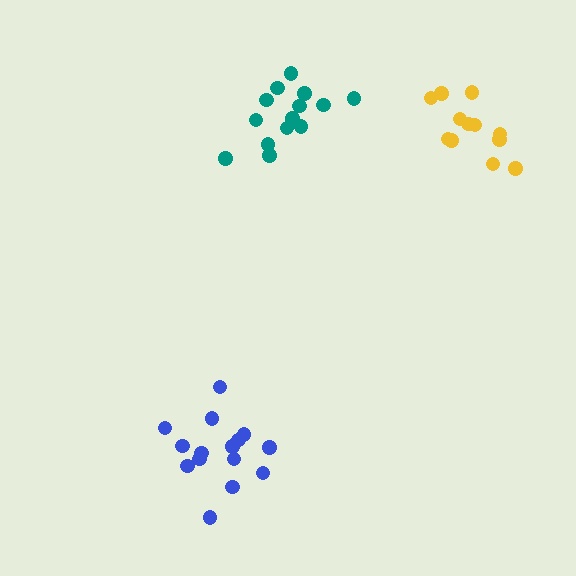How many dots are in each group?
Group 1: 12 dots, Group 2: 15 dots, Group 3: 14 dots (41 total).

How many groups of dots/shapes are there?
There are 3 groups.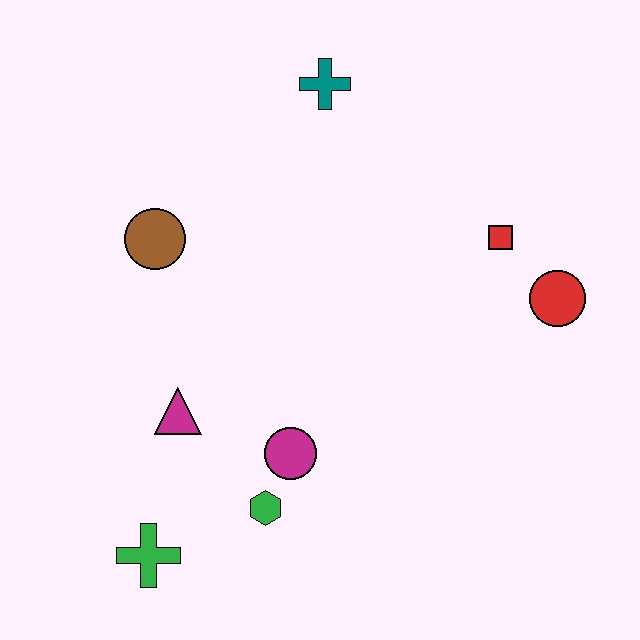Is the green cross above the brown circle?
No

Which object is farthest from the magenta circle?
The teal cross is farthest from the magenta circle.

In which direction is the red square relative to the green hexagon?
The red square is above the green hexagon.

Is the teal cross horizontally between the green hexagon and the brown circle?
No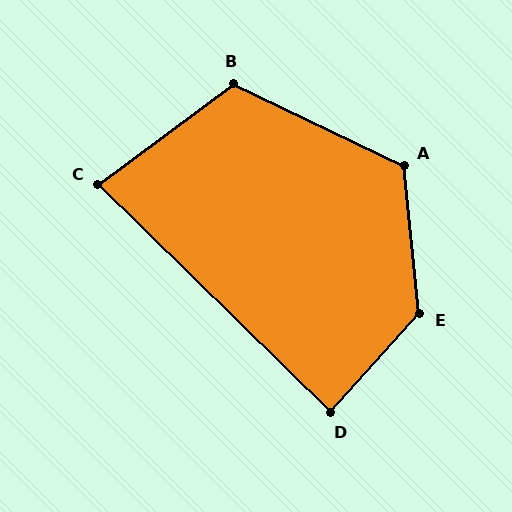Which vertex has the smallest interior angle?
C, at approximately 81 degrees.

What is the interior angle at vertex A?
Approximately 122 degrees (obtuse).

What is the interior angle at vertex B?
Approximately 118 degrees (obtuse).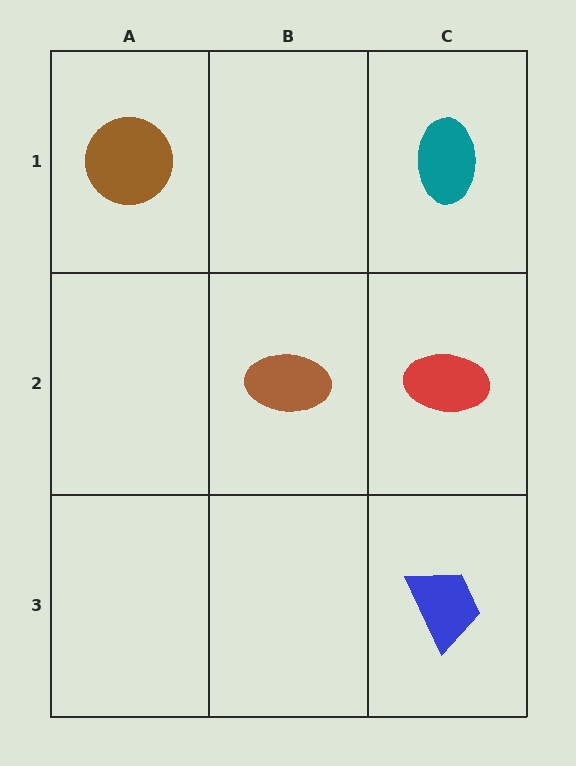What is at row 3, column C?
A blue trapezoid.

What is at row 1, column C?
A teal ellipse.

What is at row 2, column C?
A red ellipse.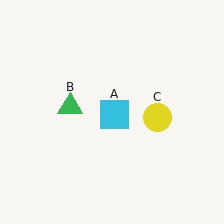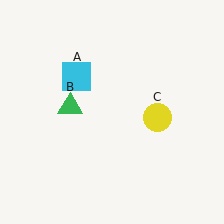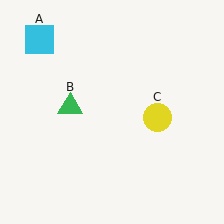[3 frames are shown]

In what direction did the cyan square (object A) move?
The cyan square (object A) moved up and to the left.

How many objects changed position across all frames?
1 object changed position: cyan square (object A).